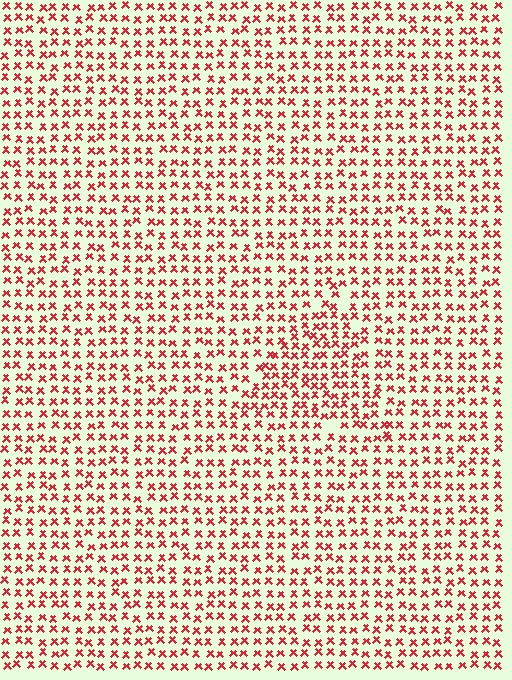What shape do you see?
I see a triangle.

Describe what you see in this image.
The image contains small red elements arranged at two different densities. A triangle-shaped region is visible where the elements are more densely packed than the surrounding area.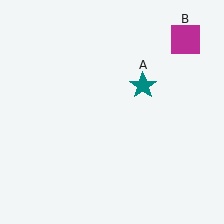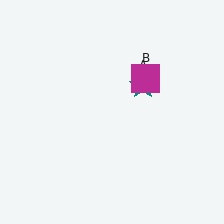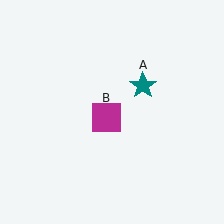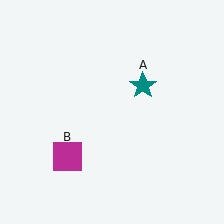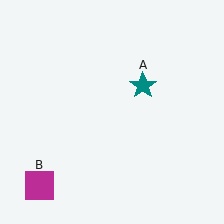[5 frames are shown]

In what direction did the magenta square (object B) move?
The magenta square (object B) moved down and to the left.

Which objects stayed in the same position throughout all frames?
Teal star (object A) remained stationary.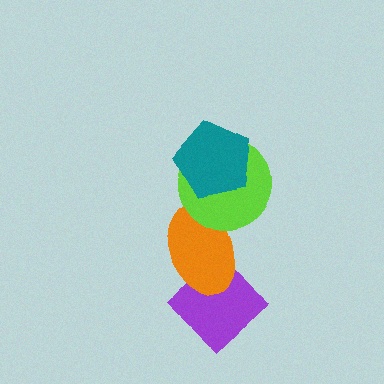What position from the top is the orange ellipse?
The orange ellipse is 3rd from the top.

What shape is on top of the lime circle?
The teal pentagon is on top of the lime circle.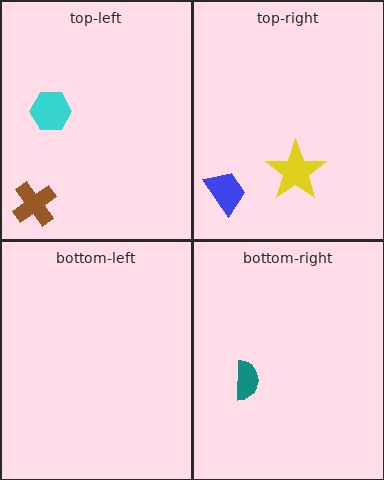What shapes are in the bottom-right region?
The teal semicircle.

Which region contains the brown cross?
The top-left region.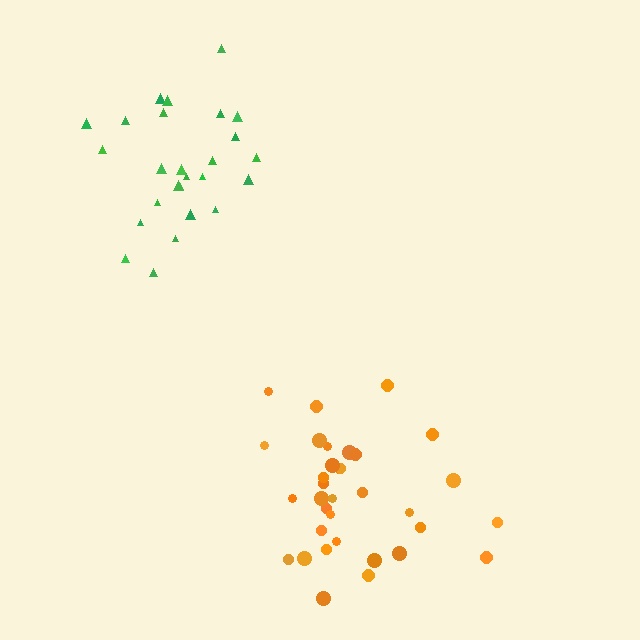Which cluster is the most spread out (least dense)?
Orange.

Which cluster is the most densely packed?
Green.